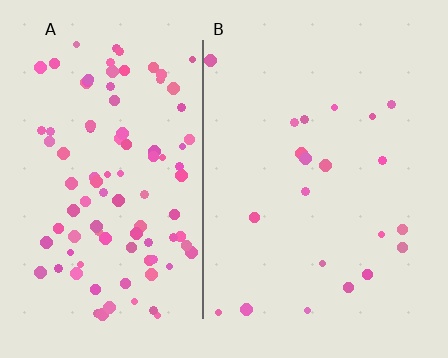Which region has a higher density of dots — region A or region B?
A (the left).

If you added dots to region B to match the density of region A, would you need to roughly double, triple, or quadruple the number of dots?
Approximately quadruple.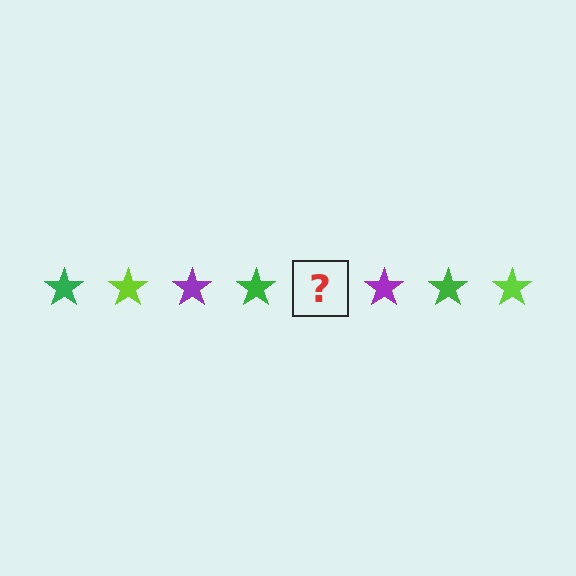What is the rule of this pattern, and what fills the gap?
The rule is that the pattern cycles through green, lime, purple stars. The gap should be filled with a lime star.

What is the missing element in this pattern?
The missing element is a lime star.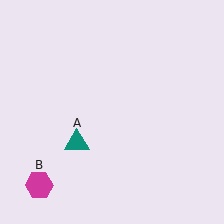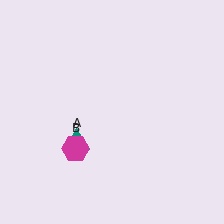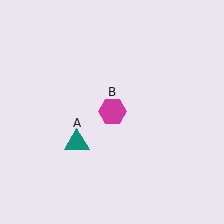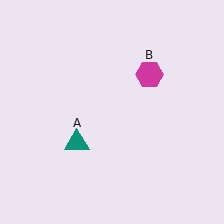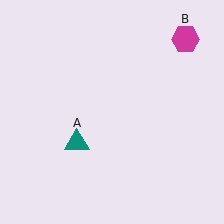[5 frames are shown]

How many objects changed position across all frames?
1 object changed position: magenta hexagon (object B).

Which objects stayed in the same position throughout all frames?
Teal triangle (object A) remained stationary.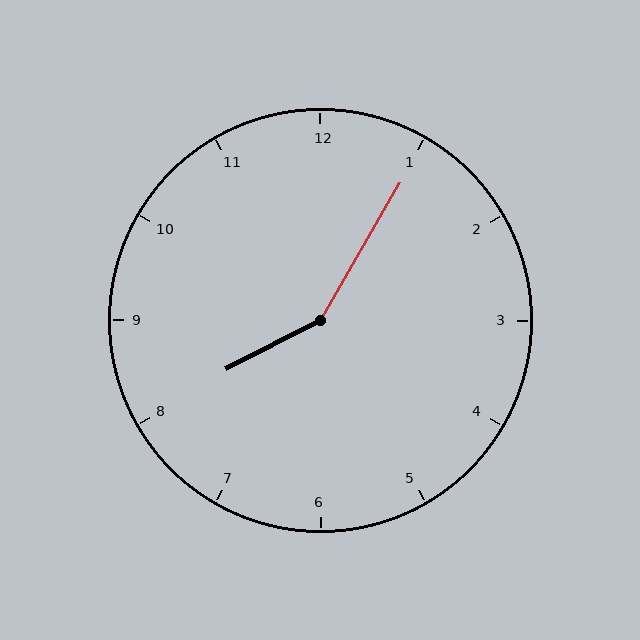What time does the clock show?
8:05.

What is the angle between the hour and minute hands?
Approximately 148 degrees.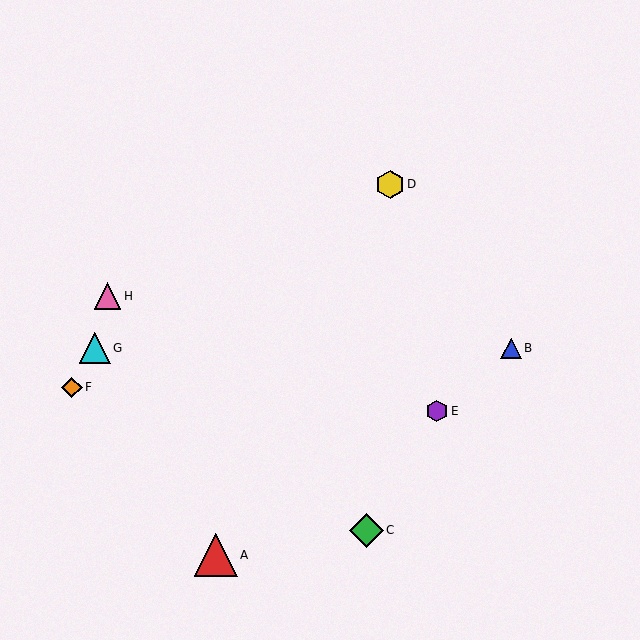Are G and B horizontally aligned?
Yes, both are at y≈348.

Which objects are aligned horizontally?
Objects B, G are aligned horizontally.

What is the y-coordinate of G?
Object G is at y≈348.